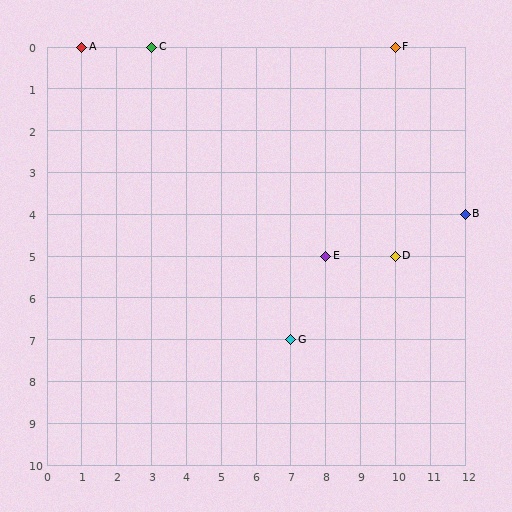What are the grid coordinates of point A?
Point A is at grid coordinates (1, 0).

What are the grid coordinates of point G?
Point G is at grid coordinates (7, 7).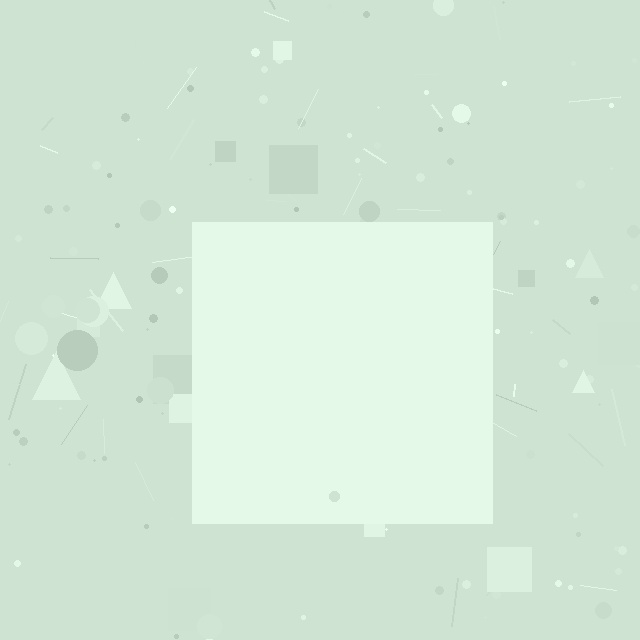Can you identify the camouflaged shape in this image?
The camouflaged shape is a square.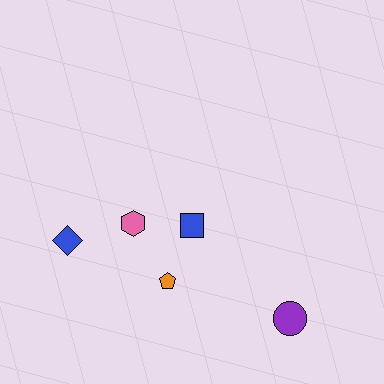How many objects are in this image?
There are 5 objects.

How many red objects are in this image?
There are no red objects.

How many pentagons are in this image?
There is 1 pentagon.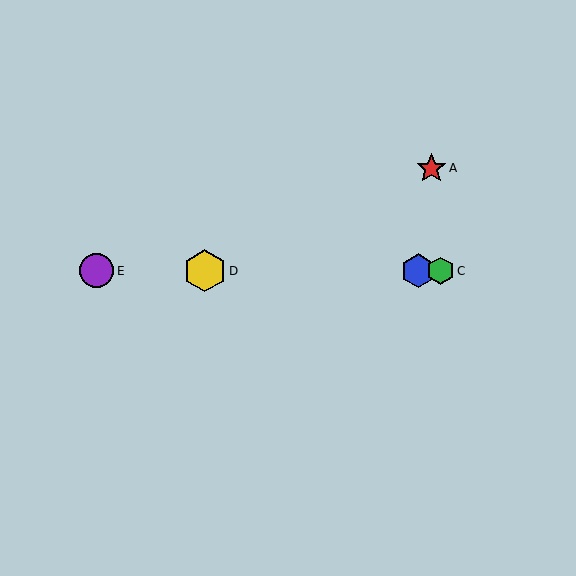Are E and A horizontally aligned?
No, E is at y≈271 and A is at y≈168.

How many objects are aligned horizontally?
4 objects (B, C, D, E) are aligned horizontally.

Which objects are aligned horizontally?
Objects B, C, D, E are aligned horizontally.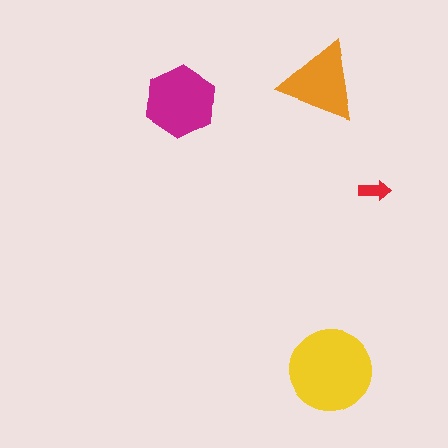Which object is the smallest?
The red arrow.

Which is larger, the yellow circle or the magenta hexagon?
The yellow circle.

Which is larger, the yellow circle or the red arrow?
The yellow circle.